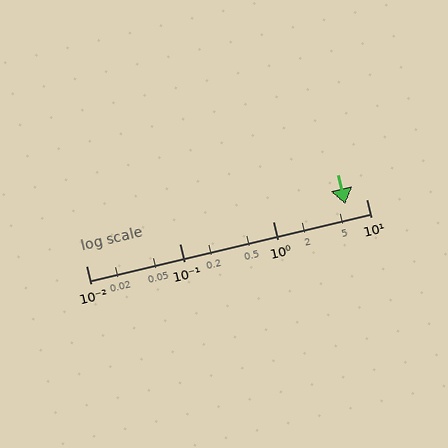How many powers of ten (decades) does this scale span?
The scale spans 3 decades, from 0.01 to 10.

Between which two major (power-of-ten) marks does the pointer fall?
The pointer is between 1 and 10.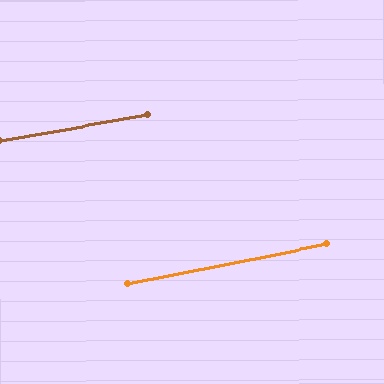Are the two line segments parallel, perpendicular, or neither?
Parallel — their directions differ by only 1.6°.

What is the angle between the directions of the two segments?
Approximately 2 degrees.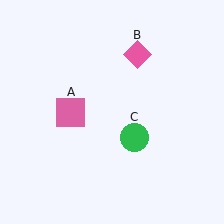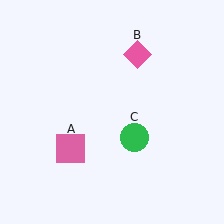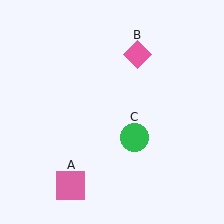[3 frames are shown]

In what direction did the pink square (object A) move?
The pink square (object A) moved down.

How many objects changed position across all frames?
1 object changed position: pink square (object A).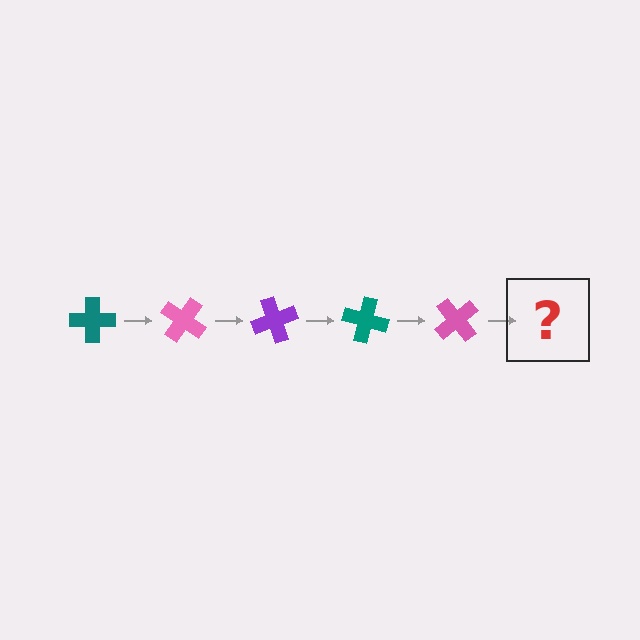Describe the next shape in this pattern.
It should be a purple cross, rotated 175 degrees from the start.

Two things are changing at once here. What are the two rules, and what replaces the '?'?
The two rules are that it rotates 35 degrees each step and the color cycles through teal, pink, and purple. The '?' should be a purple cross, rotated 175 degrees from the start.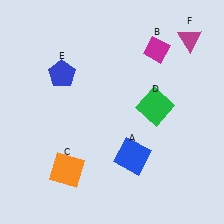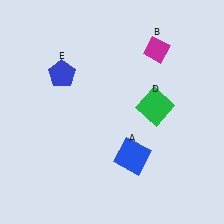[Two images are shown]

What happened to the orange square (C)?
The orange square (C) was removed in Image 2. It was in the bottom-left area of Image 1.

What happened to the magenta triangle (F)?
The magenta triangle (F) was removed in Image 2. It was in the top-right area of Image 1.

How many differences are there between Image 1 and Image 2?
There are 2 differences between the two images.